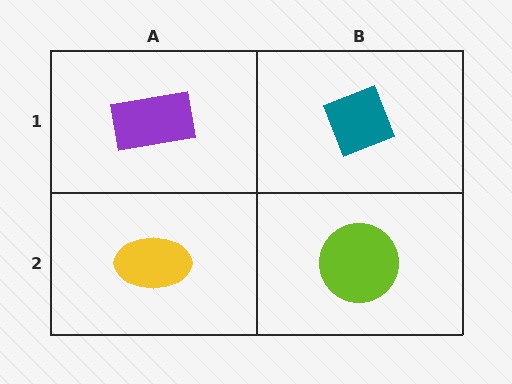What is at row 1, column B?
A teal diamond.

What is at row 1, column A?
A purple rectangle.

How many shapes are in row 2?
2 shapes.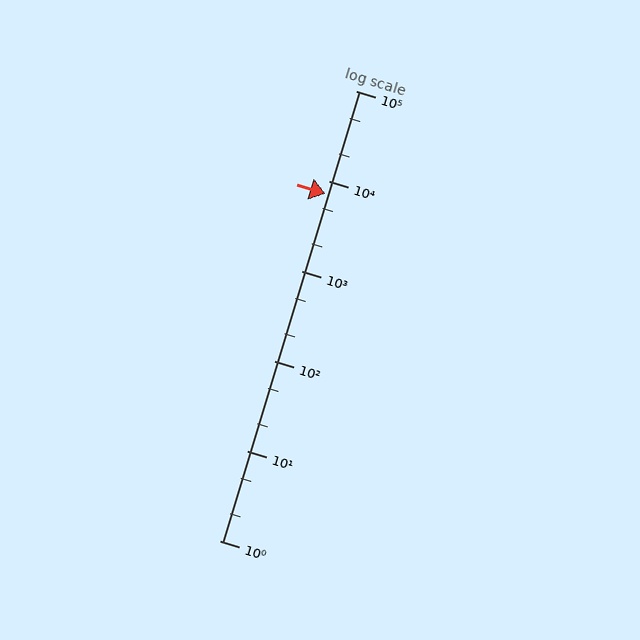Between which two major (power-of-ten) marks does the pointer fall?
The pointer is between 1000 and 10000.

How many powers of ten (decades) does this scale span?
The scale spans 5 decades, from 1 to 100000.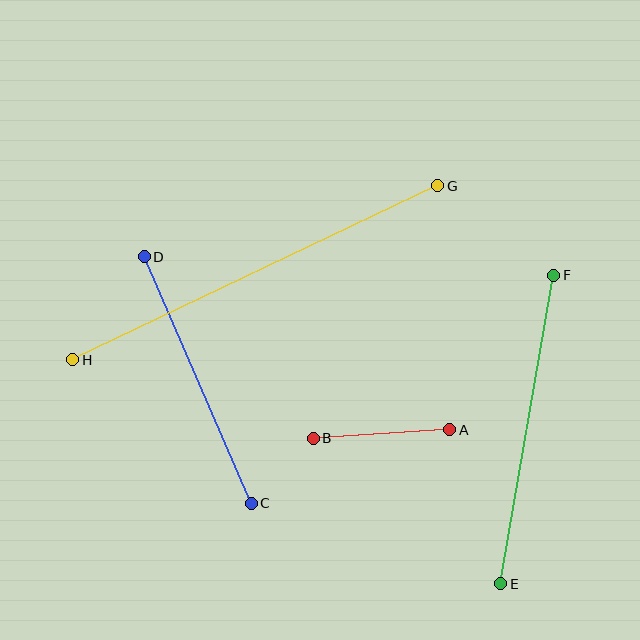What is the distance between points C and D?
The distance is approximately 269 pixels.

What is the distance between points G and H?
The distance is approximately 405 pixels.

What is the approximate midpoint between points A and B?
The midpoint is at approximately (382, 434) pixels.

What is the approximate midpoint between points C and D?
The midpoint is at approximately (198, 380) pixels.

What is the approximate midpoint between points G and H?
The midpoint is at approximately (255, 273) pixels.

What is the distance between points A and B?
The distance is approximately 137 pixels.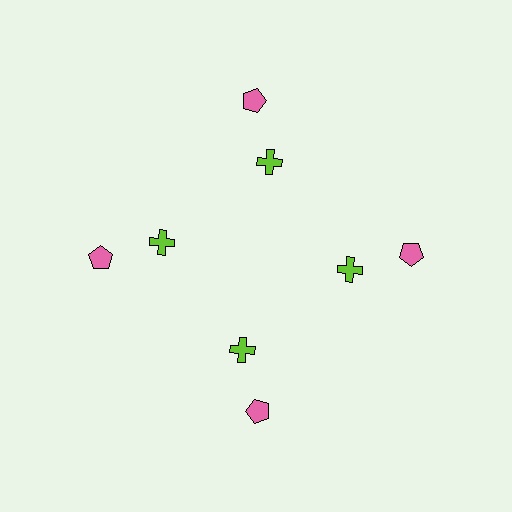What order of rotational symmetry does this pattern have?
This pattern has 4-fold rotational symmetry.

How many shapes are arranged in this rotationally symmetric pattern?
There are 8 shapes, arranged in 4 groups of 2.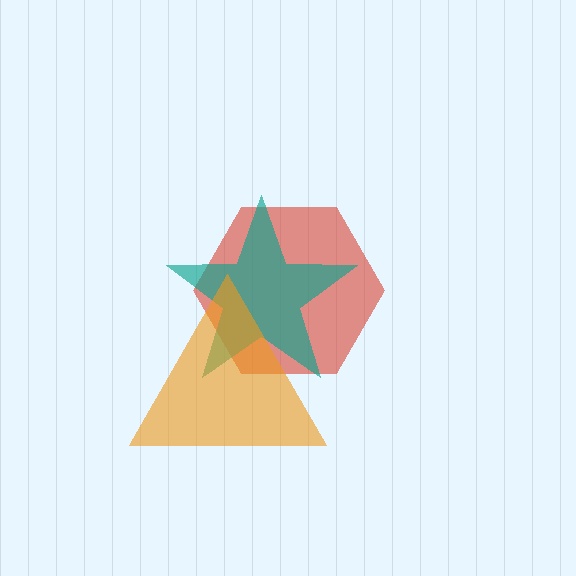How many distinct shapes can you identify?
There are 3 distinct shapes: a red hexagon, a teal star, an orange triangle.